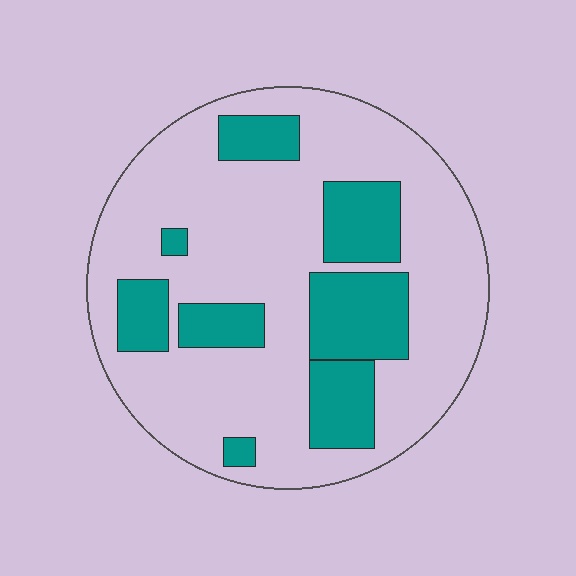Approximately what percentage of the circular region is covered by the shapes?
Approximately 25%.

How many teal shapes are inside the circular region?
8.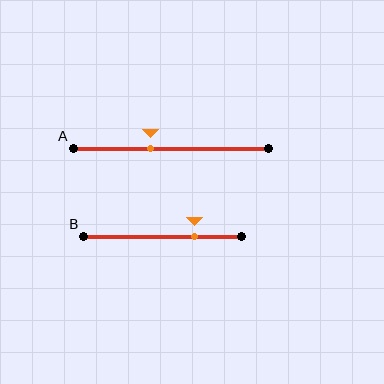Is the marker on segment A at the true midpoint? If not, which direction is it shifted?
No, the marker on segment A is shifted to the left by about 11% of the segment length.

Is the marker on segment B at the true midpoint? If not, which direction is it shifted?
No, the marker on segment B is shifted to the right by about 20% of the segment length.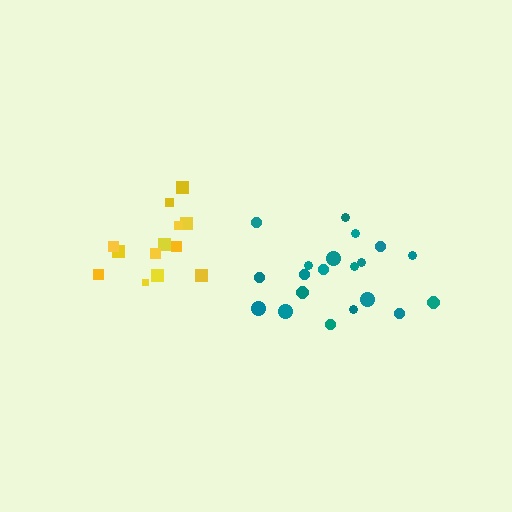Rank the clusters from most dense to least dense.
yellow, teal.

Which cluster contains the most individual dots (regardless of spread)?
Teal (20).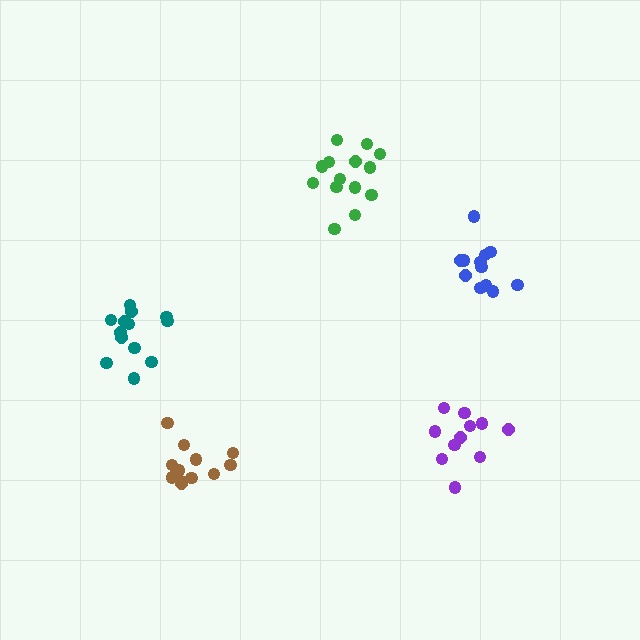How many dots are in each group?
Group 1: 12 dots, Group 2: 14 dots, Group 3: 11 dots, Group 4: 13 dots, Group 5: 12 dots (62 total).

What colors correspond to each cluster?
The clusters are colored: blue, green, purple, teal, brown.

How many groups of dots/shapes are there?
There are 5 groups.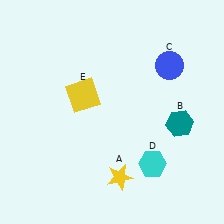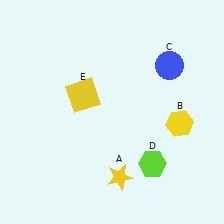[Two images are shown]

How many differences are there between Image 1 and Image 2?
There are 2 differences between the two images.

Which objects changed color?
B changed from teal to yellow. D changed from cyan to lime.